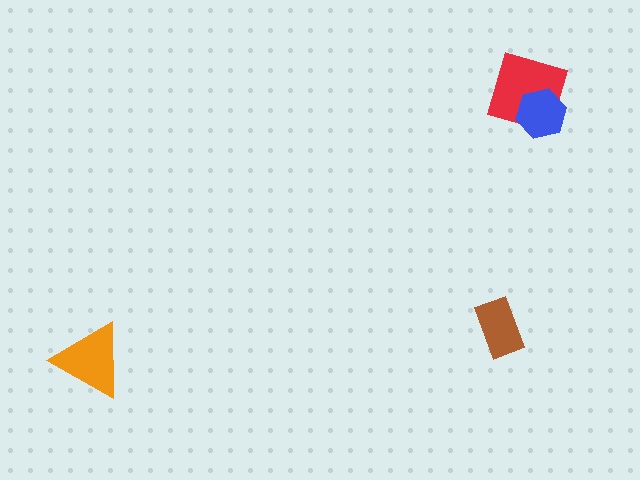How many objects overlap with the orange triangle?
0 objects overlap with the orange triangle.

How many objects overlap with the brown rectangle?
0 objects overlap with the brown rectangle.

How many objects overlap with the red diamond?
1 object overlaps with the red diamond.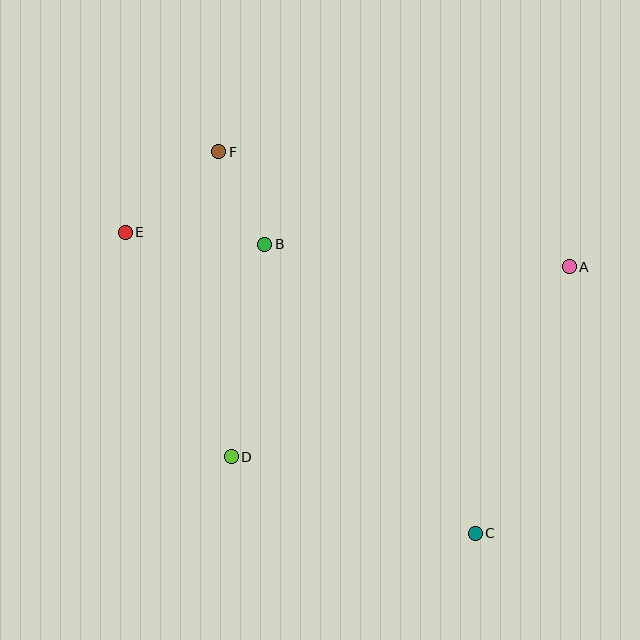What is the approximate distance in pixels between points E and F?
The distance between E and F is approximately 123 pixels.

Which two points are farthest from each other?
Points C and E are farthest from each other.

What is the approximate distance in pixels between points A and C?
The distance between A and C is approximately 282 pixels.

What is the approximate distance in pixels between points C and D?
The distance between C and D is approximately 256 pixels.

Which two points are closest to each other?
Points B and F are closest to each other.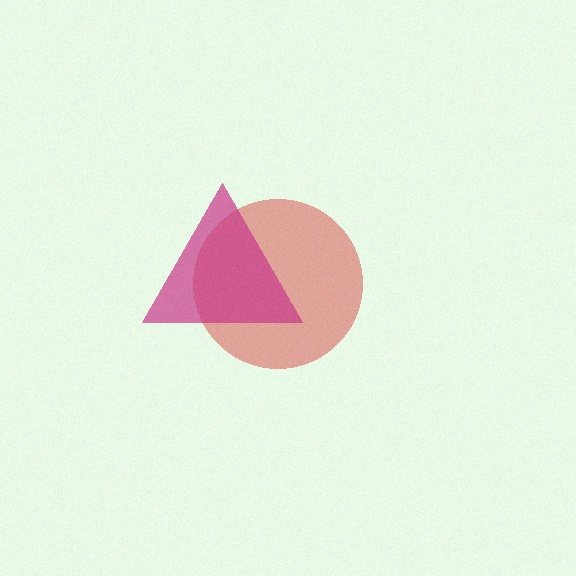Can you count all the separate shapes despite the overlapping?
Yes, there are 2 separate shapes.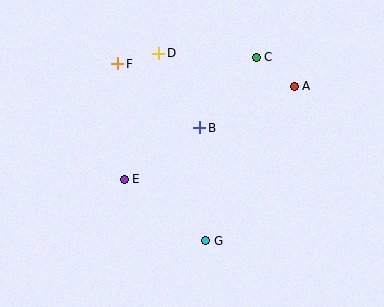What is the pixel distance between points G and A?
The distance between G and A is 178 pixels.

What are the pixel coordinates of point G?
Point G is at (206, 241).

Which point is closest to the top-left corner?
Point F is closest to the top-left corner.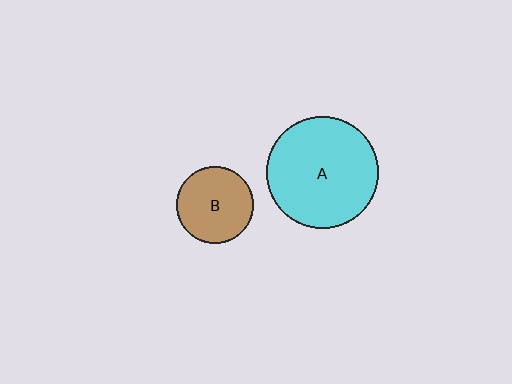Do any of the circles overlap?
No, none of the circles overlap.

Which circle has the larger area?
Circle A (cyan).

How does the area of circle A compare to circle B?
Approximately 2.1 times.